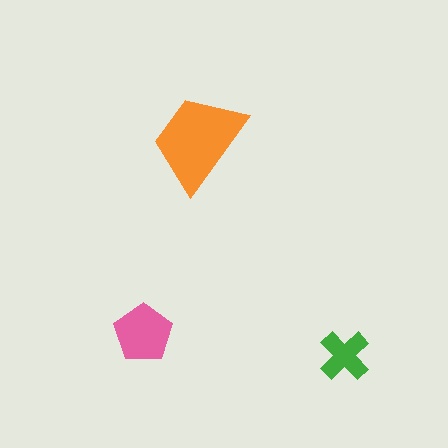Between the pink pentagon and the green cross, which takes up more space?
The pink pentagon.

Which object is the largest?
The orange trapezoid.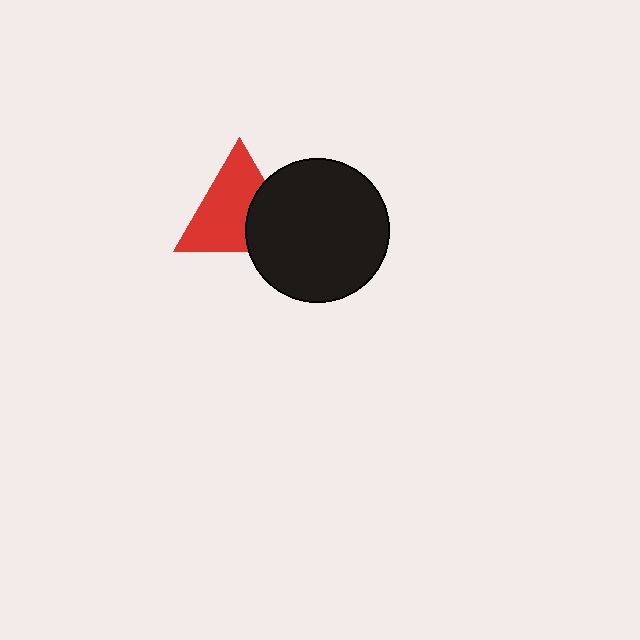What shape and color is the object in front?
The object in front is a black circle.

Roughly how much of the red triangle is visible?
Most of it is visible (roughly 67%).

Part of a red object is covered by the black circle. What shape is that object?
It is a triangle.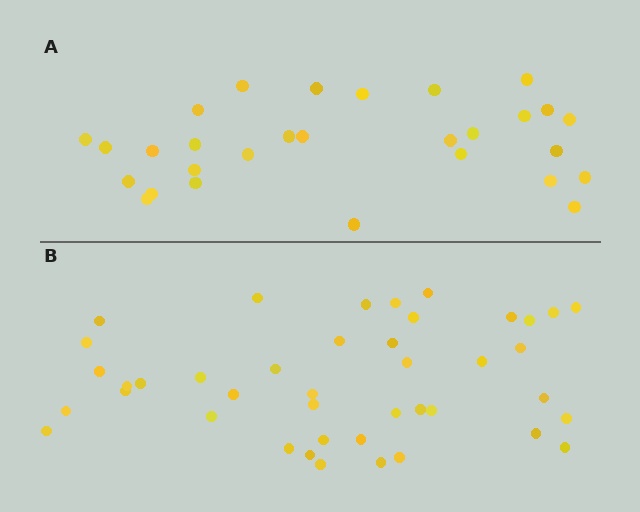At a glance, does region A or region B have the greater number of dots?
Region B (the bottom region) has more dots.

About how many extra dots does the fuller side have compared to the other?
Region B has approximately 15 more dots than region A.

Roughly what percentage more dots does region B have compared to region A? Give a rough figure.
About 45% more.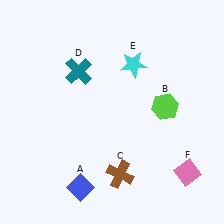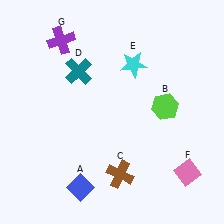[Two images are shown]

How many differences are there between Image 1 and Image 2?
There is 1 difference between the two images.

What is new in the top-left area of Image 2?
A purple cross (G) was added in the top-left area of Image 2.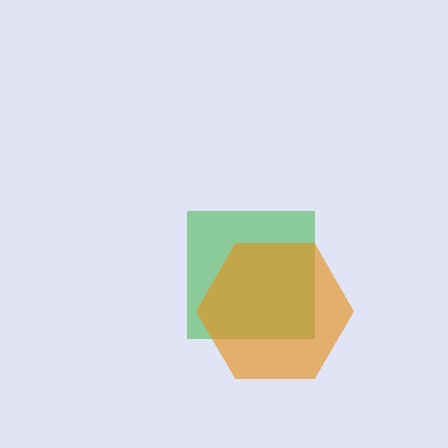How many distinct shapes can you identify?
There are 2 distinct shapes: a green square, an orange hexagon.